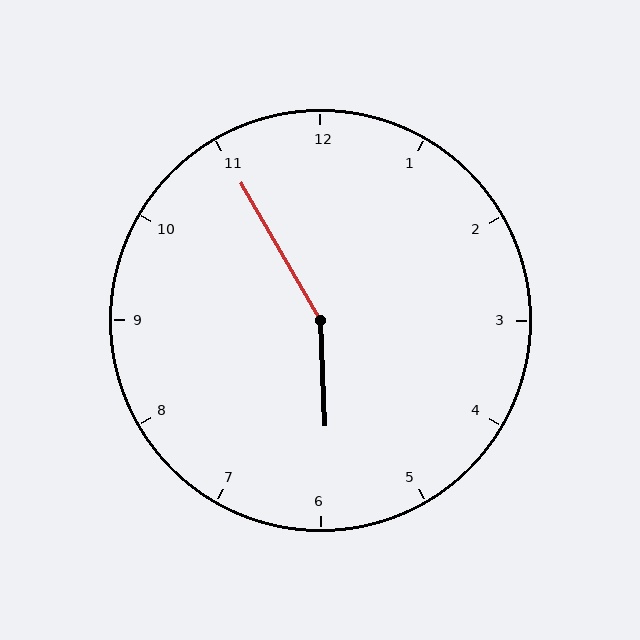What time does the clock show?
5:55.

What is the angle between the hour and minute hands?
Approximately 152 degrees.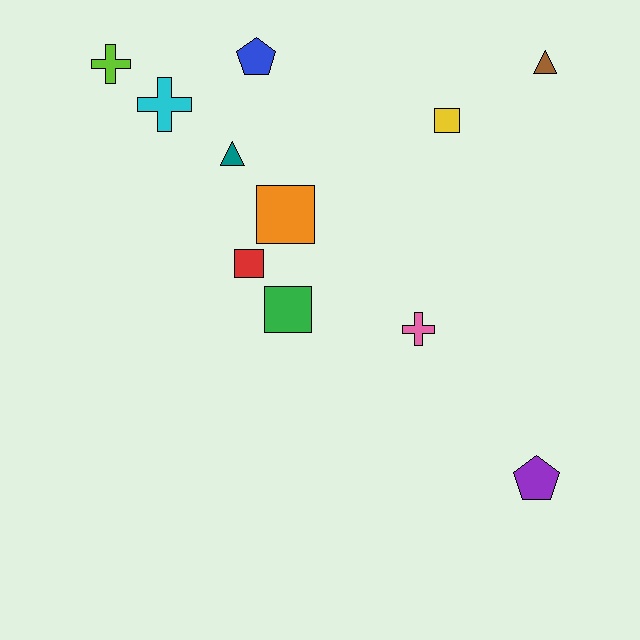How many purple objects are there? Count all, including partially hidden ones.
There is 1 purple object.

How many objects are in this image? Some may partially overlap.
There are 11 objects.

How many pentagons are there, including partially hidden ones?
There are 2 pentagons.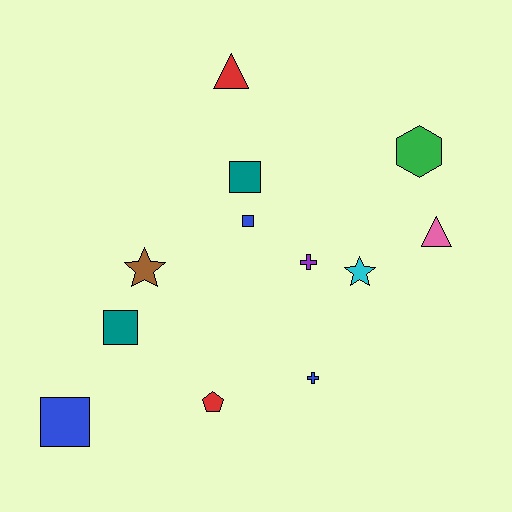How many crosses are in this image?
There are 2 crosses.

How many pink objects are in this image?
There is 1 pink object.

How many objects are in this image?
There are 12 objects.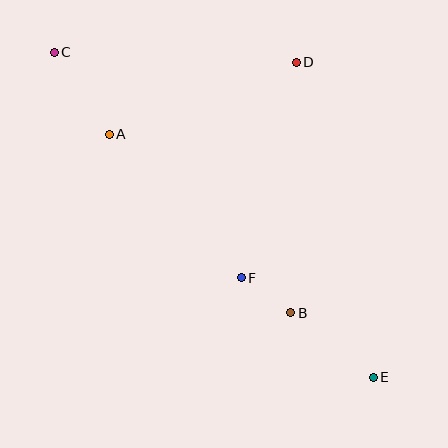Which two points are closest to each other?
Points B and F are closest to each other.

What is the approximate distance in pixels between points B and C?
The distance between B and C is approximately 352 pixels.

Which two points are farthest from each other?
Points C and E are farthest from each other.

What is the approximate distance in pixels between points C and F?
The distance between C and F is approximately 293 pixels.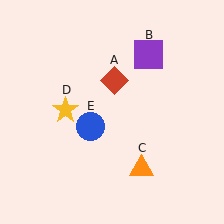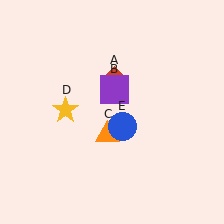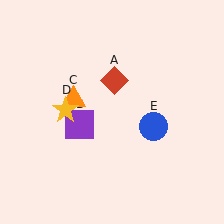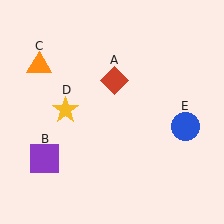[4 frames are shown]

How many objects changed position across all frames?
3 objects changed position: purple square (object B), orange triangle (object C), blue circle (object E).